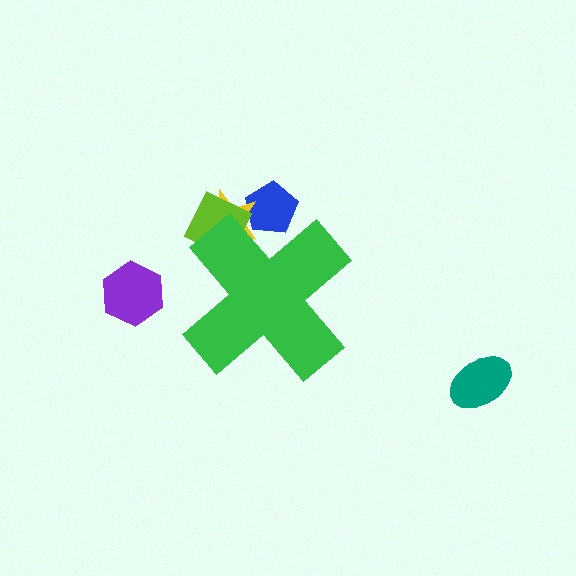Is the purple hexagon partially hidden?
No, the purple hexagon is fully visible.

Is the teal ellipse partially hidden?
No, the teal ellipse is fully visible.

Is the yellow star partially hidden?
Yes, the yellow star is partially hidden behind the green cross.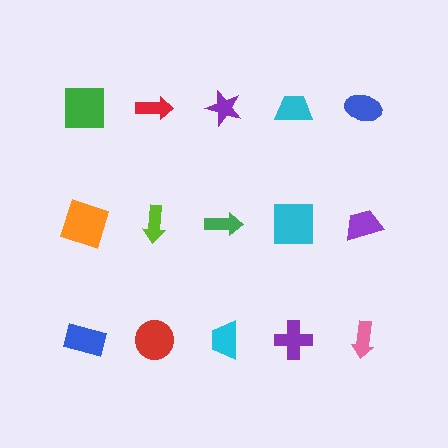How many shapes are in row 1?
5 shapes.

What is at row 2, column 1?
An orange square.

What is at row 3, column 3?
A cyan trapezoid.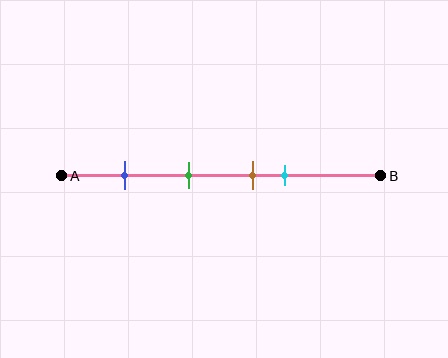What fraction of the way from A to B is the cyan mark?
The cyan mark is approximately 70% (0.7) of the way from A to B.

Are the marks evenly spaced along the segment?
No, the marks are not evenly spaced.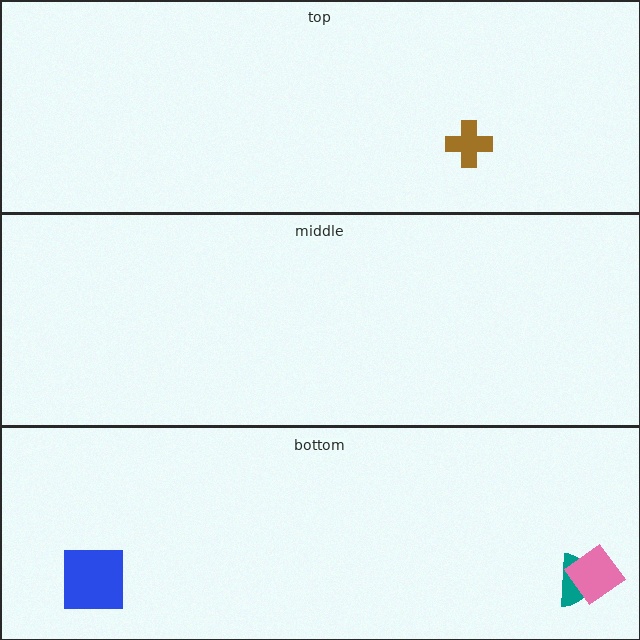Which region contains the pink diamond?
The bottom region.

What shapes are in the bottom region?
The blue square, the teal semicircle, the pink diamond.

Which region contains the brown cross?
The top region.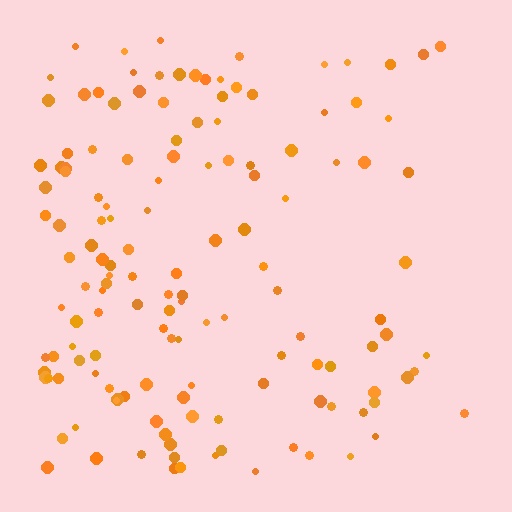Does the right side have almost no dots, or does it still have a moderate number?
Still a moderate number, just noticeably fewer than the left.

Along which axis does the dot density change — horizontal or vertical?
Horizontal.